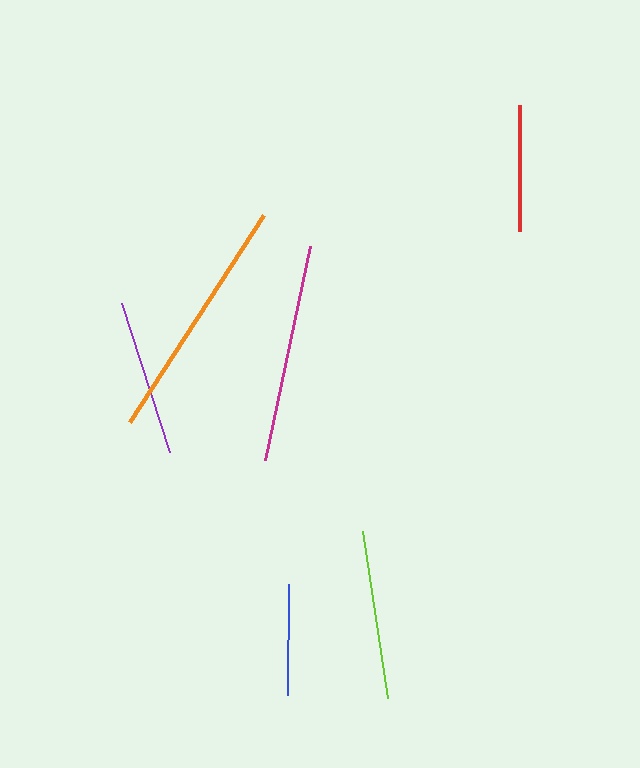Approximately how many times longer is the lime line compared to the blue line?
The lime line is approximately 1.5 times the length of the blue line.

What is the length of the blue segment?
The blue segment is approximately 110 pixels long.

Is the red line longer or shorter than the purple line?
The purple line is longer than the red line.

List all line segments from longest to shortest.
From longest to shortest: orange, magenta, lime, purple, red, blue.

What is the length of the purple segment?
The purple segment is approximately 157 pixels long.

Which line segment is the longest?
The orange line is the longest at approximately 247 pixels.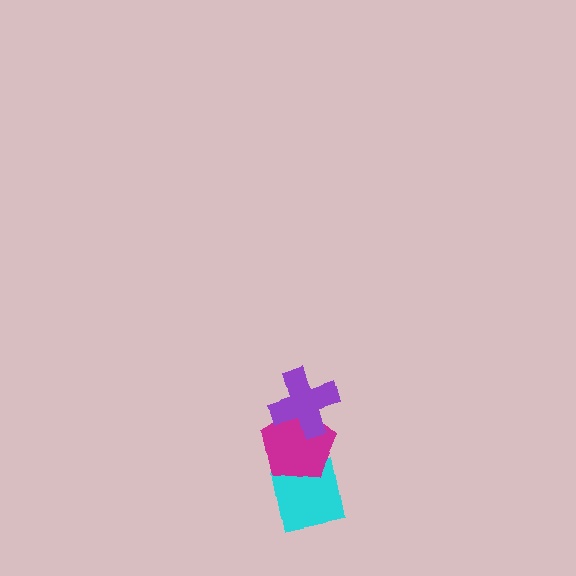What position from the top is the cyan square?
The cyan square is 3rd from the top.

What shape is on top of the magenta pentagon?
The purple cross is on top of the magenta pentagon.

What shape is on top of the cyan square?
The magenta pentagon is on top of the cyan square.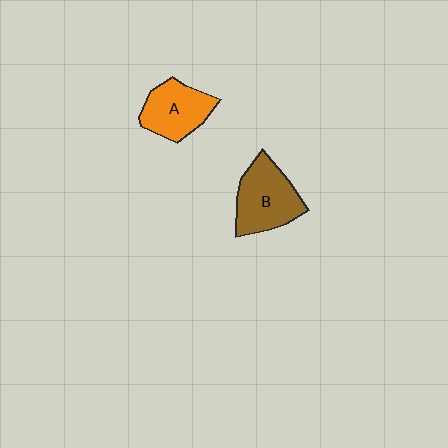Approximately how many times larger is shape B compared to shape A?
Approximately 1.2 times.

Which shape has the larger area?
Shape B (brown).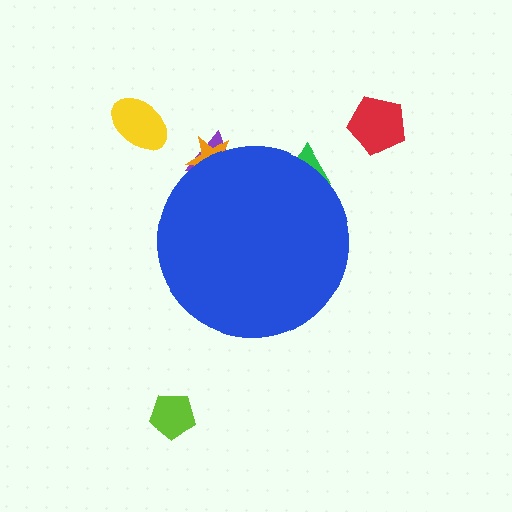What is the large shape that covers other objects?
A blue circle.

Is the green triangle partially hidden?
Yes, the green triangle is partially hidden behind the blue circle.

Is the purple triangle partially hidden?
Yes, the purple triangle is partially hidden behind the blue circle.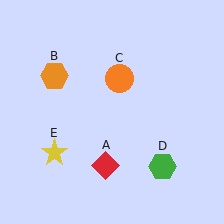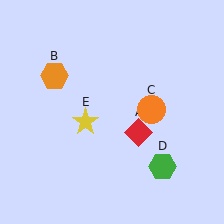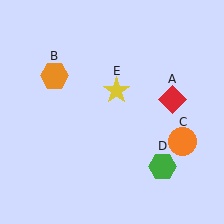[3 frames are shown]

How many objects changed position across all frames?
3 objects changed position: red diamond (object A), orange circle (object C), yellow star (object E).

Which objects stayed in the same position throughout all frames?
Orange hexagon (object B) and green hexagon (object D) remained stationary.